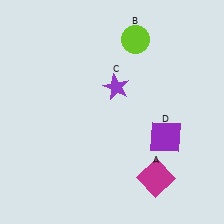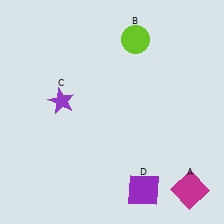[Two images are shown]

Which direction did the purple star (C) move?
The purple star (C) moved left.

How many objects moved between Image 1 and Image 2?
3 objects moved between the two images.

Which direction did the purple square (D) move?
The purple square (D) moved down.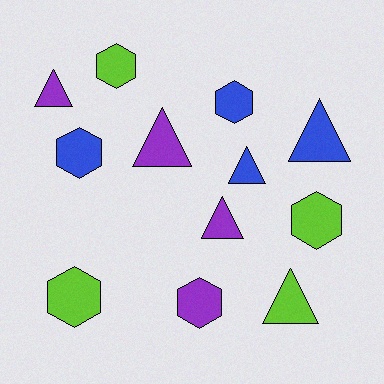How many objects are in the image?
There are 12 objects.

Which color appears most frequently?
Lime, with 4 objects.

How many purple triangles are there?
There are 3 purple triangles.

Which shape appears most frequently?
Hexagon, with 6 objects.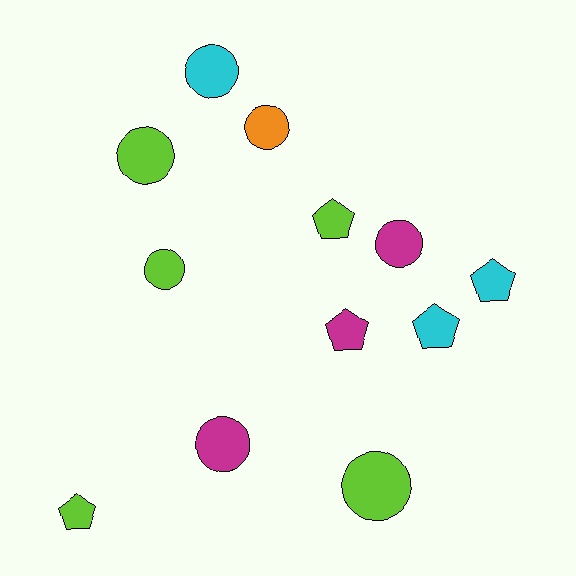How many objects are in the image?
There are 12 objects.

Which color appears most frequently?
Lime, with 5 objects.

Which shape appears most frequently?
Circle, with 7 objects.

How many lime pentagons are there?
There are 2 lime pentagons.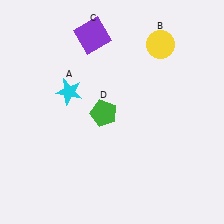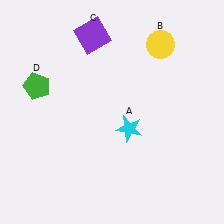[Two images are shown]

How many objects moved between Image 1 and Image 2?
2 objects moved between the two images.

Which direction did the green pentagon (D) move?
The green pentagon (D) moved left.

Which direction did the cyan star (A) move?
The cyan star (A) moved right.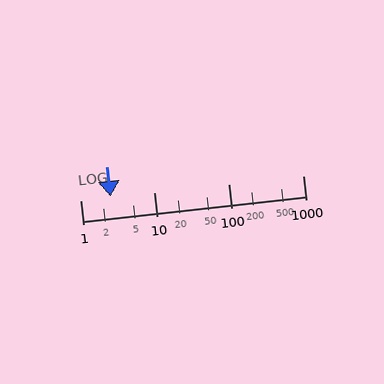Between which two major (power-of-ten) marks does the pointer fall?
The pointer is between 1 and 10.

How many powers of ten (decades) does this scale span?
The scale spans 3 decades, from 1 to 1000.